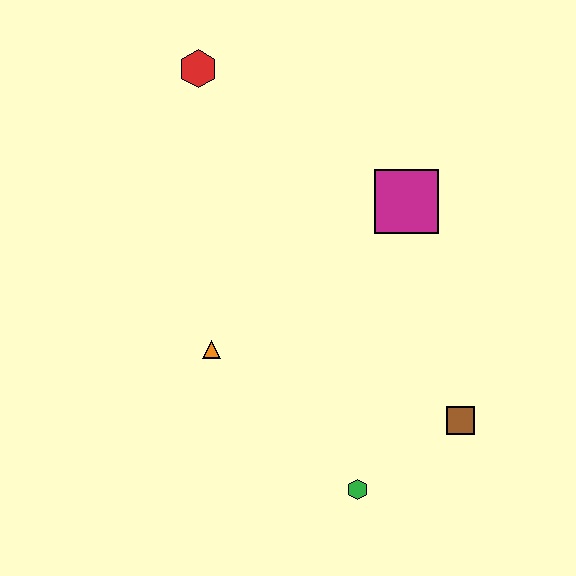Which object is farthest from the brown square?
The red hexagon is farthest from the brown square.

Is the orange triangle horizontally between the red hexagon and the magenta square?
Yes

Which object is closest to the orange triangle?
The green hexagon is closest to the orange triangle.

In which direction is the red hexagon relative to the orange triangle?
The red hexagon is above the orange triangle.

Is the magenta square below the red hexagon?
Yes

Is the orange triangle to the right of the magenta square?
No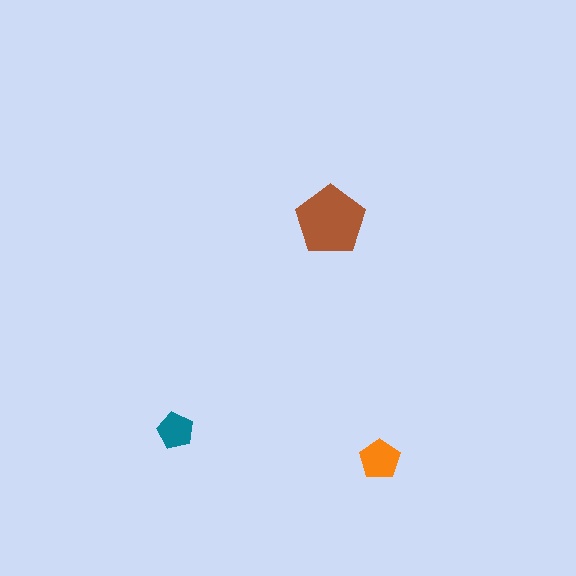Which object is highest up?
The brown pentagon is topmost.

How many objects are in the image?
There are 3 objects in the image.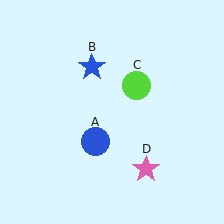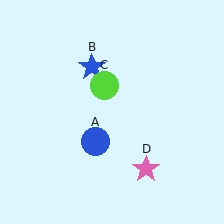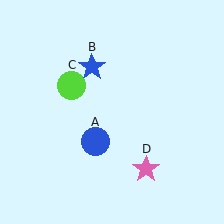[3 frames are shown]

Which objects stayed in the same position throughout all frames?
Blue circle (object A) and blue star (object B) and pink star (object D) remained stationary.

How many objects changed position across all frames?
1 object changed position: lime circle (object C).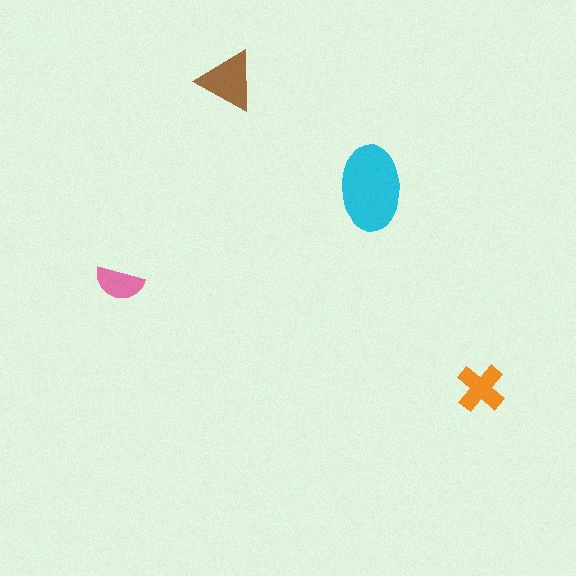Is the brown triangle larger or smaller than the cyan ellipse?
Smaller.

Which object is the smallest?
The pink semicircle.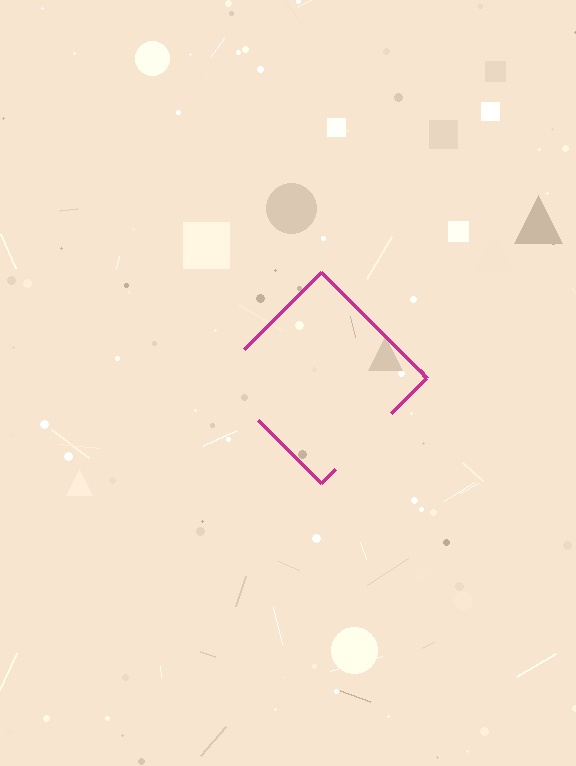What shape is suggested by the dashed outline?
The dashed outline suggests a diamond.